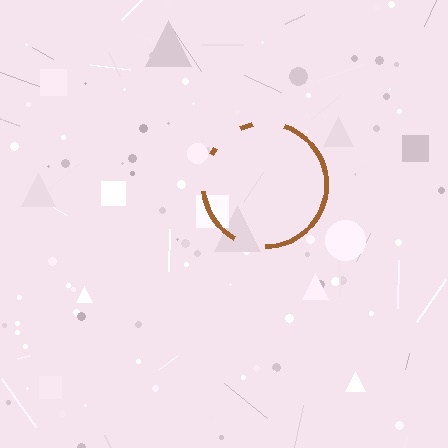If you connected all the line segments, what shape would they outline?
They would outline a circle.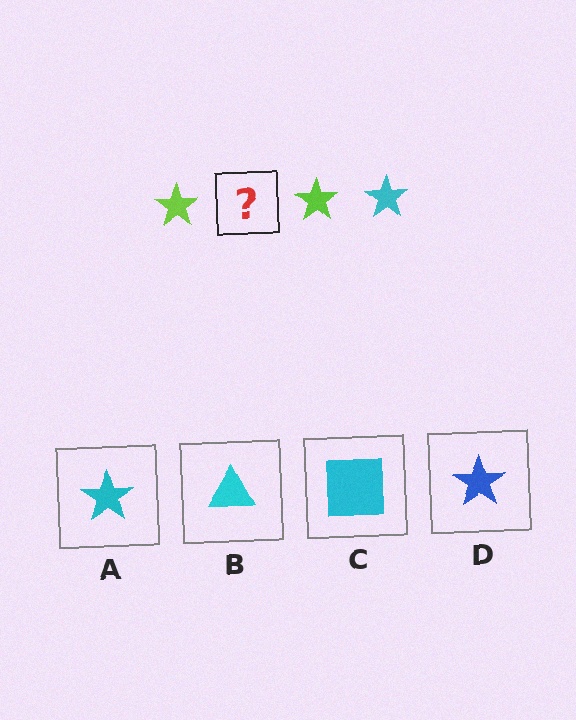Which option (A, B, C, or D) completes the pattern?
A.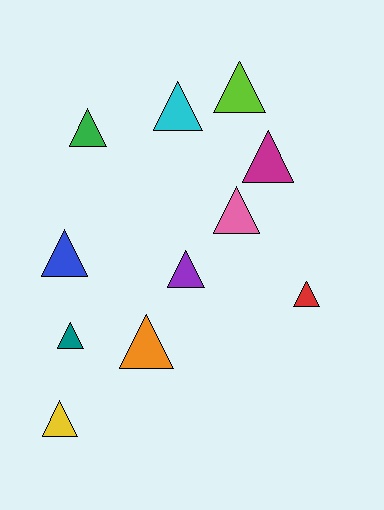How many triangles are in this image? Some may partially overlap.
There are 11 triangles.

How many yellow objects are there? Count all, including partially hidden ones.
There is 1 yellow object.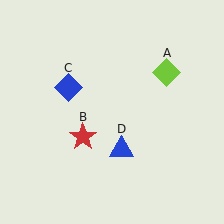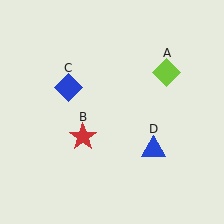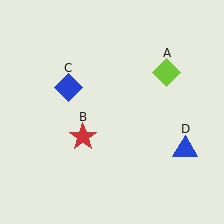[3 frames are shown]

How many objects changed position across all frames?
1 object changed position: blue triangle (object D).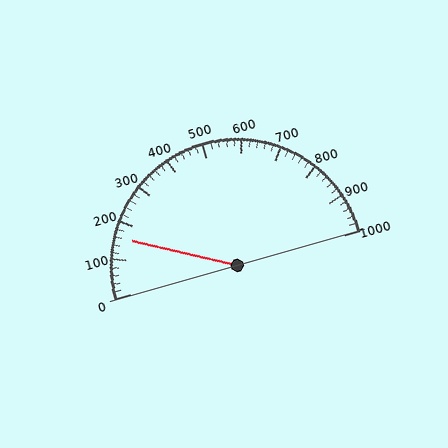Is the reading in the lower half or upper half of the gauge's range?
The reading is in the lower half of the range (0 to 1000).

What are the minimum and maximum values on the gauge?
The gauge ranges from 0 to 1000.